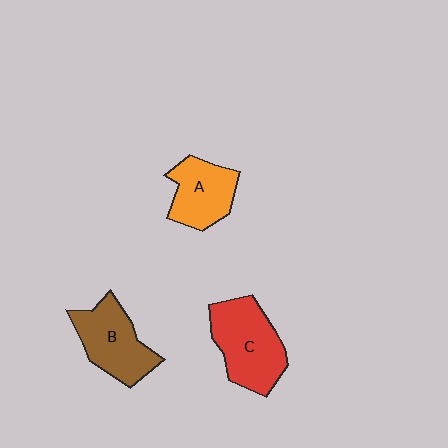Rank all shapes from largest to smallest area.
From largest to smallest: C (red), B (brown), A (orange).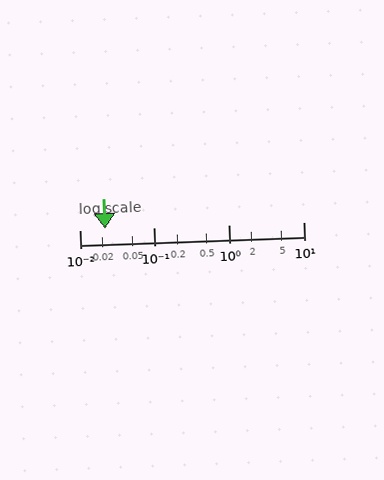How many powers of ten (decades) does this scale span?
The scale spans 3 decades, from 0.01 to 10.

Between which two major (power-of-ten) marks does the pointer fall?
The pointer is between 0.01 and 0.1.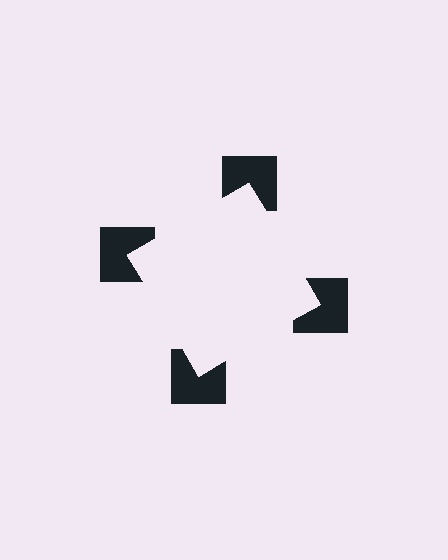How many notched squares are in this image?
There are 4 — one at each vertex of the illusory square.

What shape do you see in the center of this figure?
An illusory square — its edges are inferred from the aligned wedge cuts in the notched squares, not physically drawn.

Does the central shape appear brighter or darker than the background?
It typically appears slightly brighter than the background, even though no actual brightness change is drawn.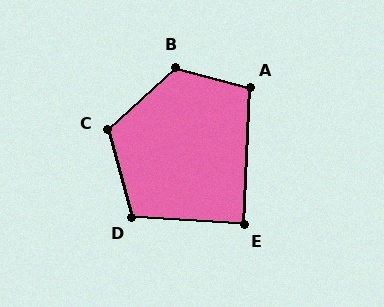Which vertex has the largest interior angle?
B, at approximately 122 degrees.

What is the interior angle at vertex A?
Approximately 103 degrees (obtuse).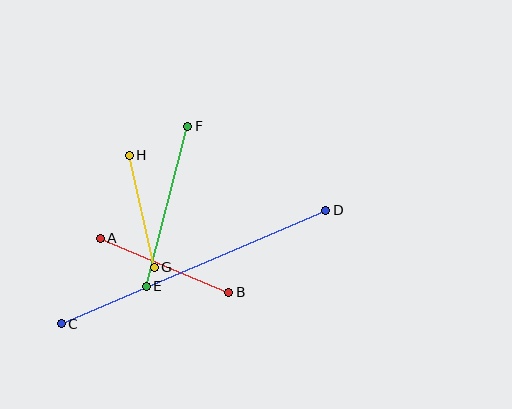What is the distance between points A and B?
The distance is approximately 139 pixels.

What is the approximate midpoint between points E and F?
The midpoint is at approximately (167, 206) pixels.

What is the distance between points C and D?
The distance is approximately 288 pixels.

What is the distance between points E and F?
The distance is approximately 165 pixels.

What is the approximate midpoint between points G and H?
The midpoint is at approximately (142, 211) pixels.